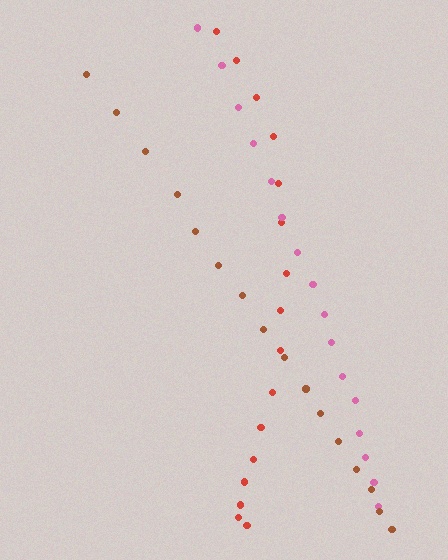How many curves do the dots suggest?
There are 3 distinct paths.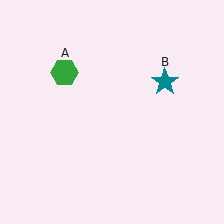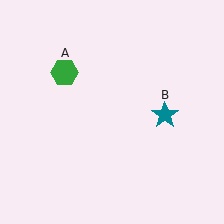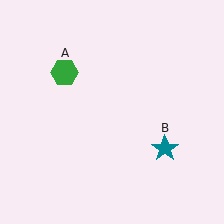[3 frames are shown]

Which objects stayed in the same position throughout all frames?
Green hexagon (object A) remained stationary.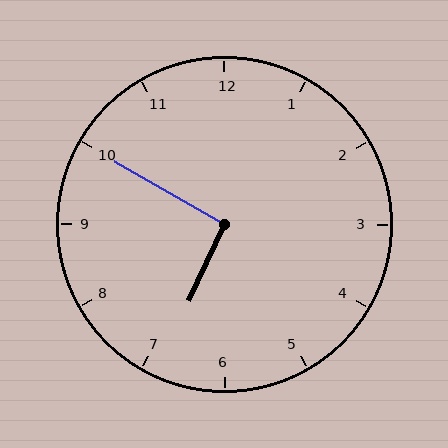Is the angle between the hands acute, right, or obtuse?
It is right.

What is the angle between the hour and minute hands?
Approximately 95 degrees.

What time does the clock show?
6:50.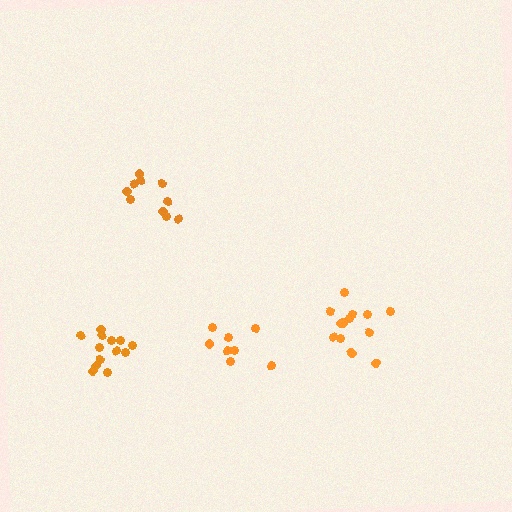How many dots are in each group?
Group 1: 13 dots, Group 2: 8 dots, Group 3: 10 dots, Group 4: 13 dots (44 total).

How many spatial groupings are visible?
There are 4 spatial groupings.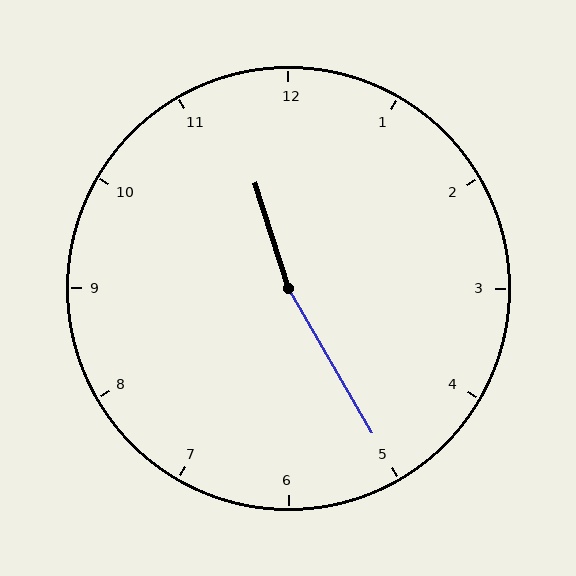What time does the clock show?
11:25.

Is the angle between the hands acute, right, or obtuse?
It is obtuse.